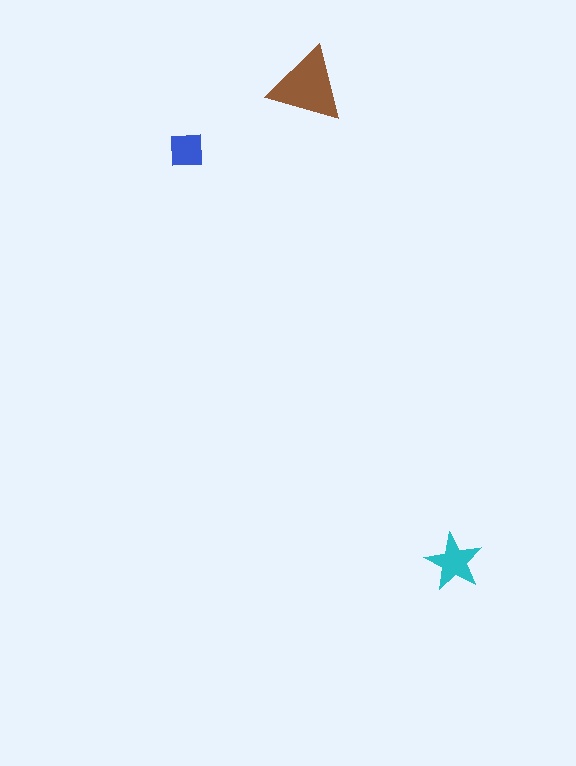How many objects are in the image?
There are 3 objects in the image.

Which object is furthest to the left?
The blue square is leftmost.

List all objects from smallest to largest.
The blue square, the cyan star, the brown triangle.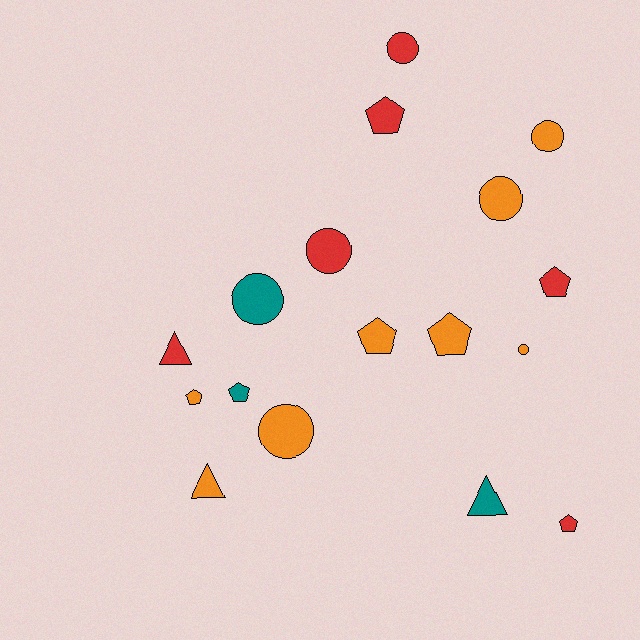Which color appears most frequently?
Orange, with 8 objects.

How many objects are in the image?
There are 17 objects.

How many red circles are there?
There are 2 red circles.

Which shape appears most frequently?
Circle, with 7 objects.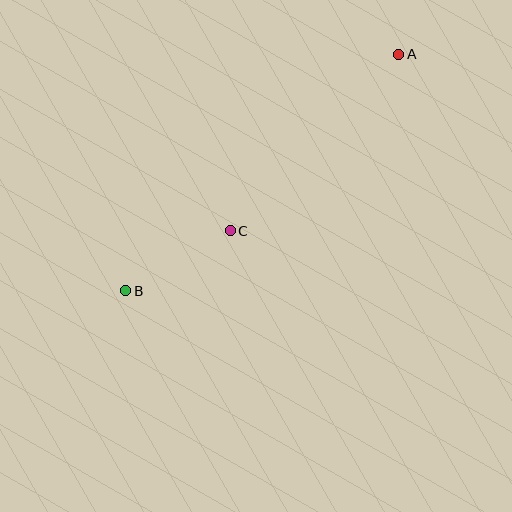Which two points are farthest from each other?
Points A and B are farthest from each other.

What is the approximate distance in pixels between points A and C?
The distance between A and C is approximately 244 pixels.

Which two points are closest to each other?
Points B and C are closest to each other.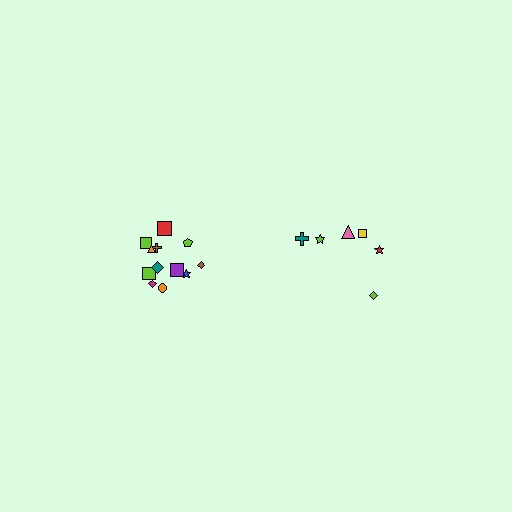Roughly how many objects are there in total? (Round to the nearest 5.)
Roughly 20 objects in total.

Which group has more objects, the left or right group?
The left group.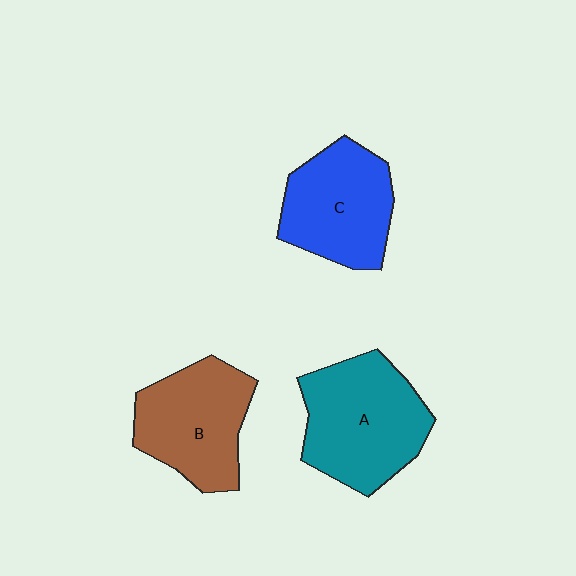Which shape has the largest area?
Shape A (teal).